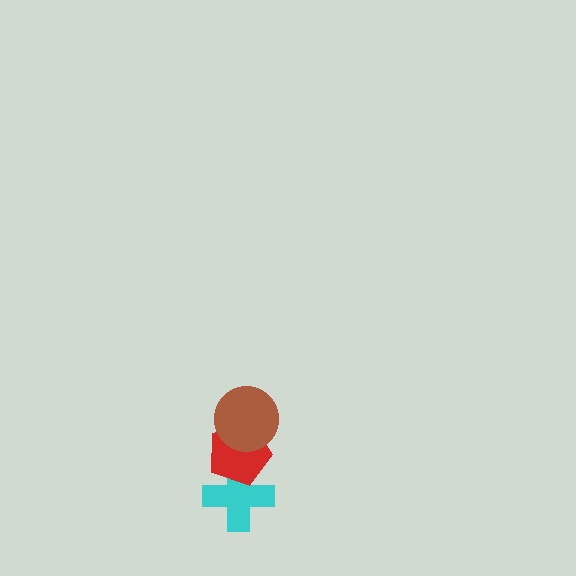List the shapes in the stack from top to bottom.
From top to bottom: the brown circle, the red pentagon, the cyan cross.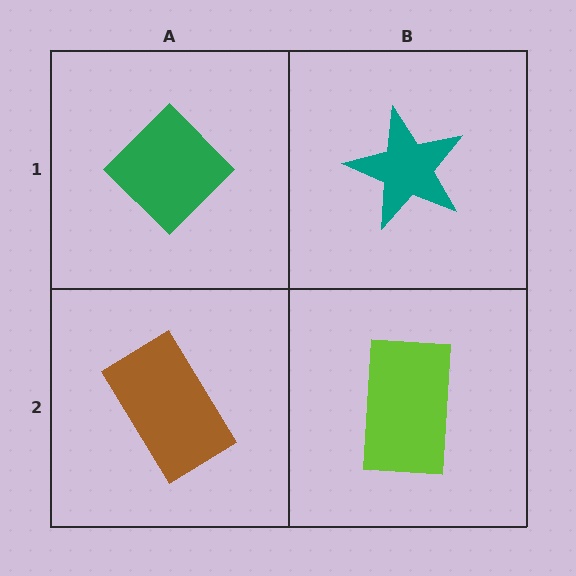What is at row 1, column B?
A teal star.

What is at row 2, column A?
A brown rectangle.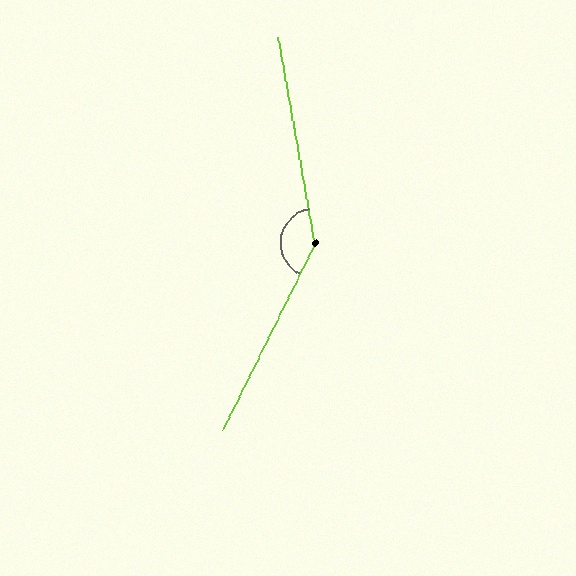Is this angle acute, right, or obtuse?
It is obtuse.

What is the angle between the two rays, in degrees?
Approximately 144 degrees.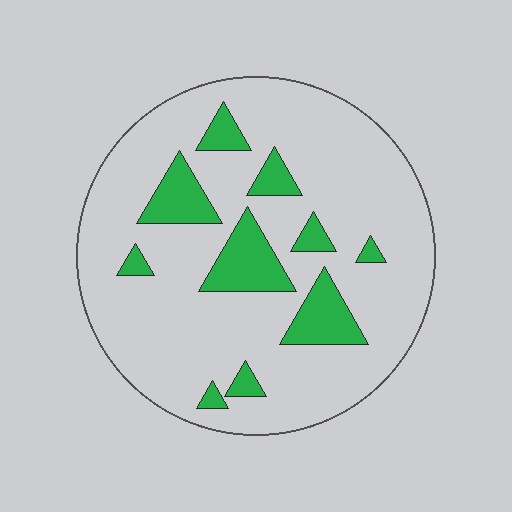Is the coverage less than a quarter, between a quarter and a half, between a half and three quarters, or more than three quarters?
Less than a quarter.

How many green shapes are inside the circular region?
10.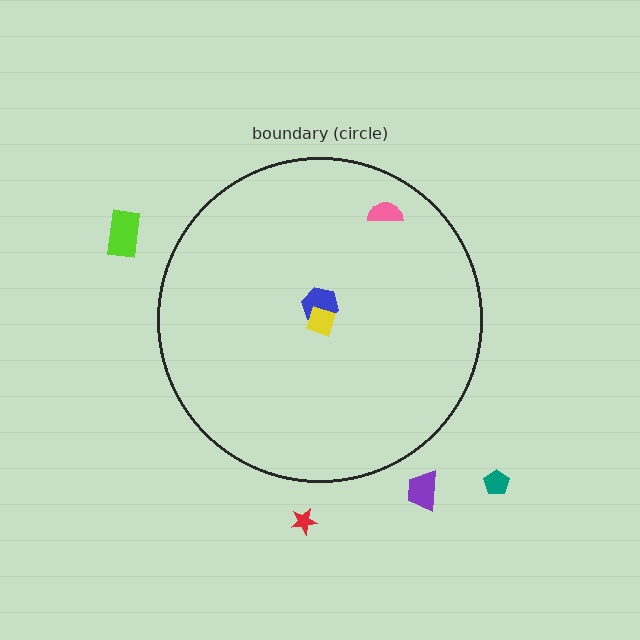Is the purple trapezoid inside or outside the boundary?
Outside.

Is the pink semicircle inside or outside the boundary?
Inside.